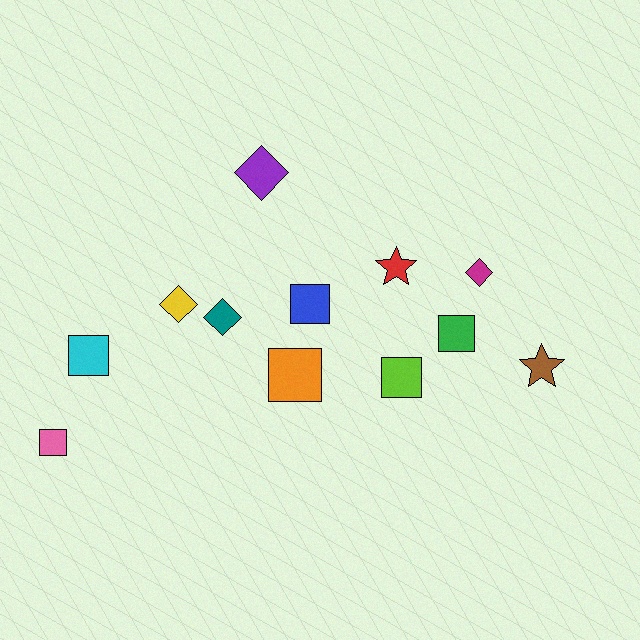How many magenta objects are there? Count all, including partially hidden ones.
There is 1 magenta object.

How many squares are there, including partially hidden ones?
There are 6 squares.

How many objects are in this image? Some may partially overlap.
There are 12 objects.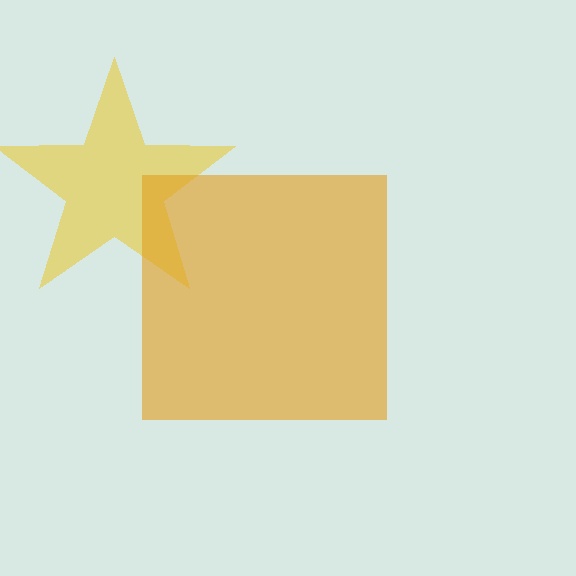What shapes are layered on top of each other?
The layered shapes are: a yellow star, an orange square.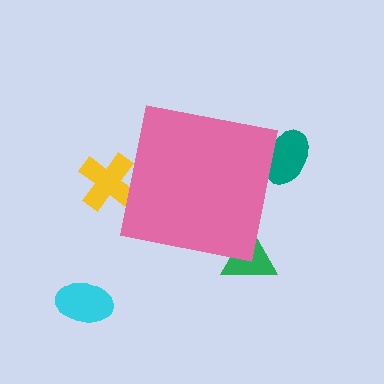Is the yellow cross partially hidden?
Yes, the yellow cross is partially hidden behind the pink square.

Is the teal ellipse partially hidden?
Yes, the teal ellipse is partially hidden behind the pink square.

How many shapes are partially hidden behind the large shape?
3 shapes are partially hidden.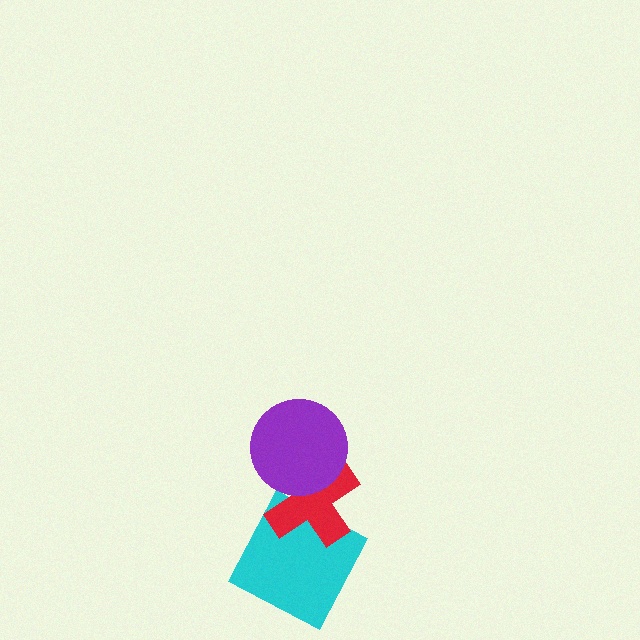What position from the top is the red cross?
The red cross is 2nd from the top.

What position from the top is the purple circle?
The purple circle is 1st from the top.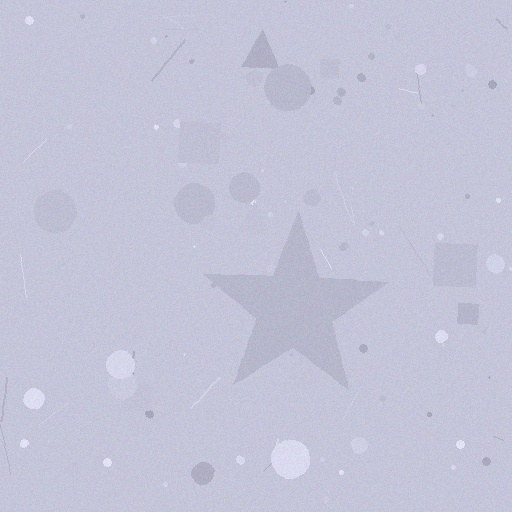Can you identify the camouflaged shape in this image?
The camouflaged shape is a star.